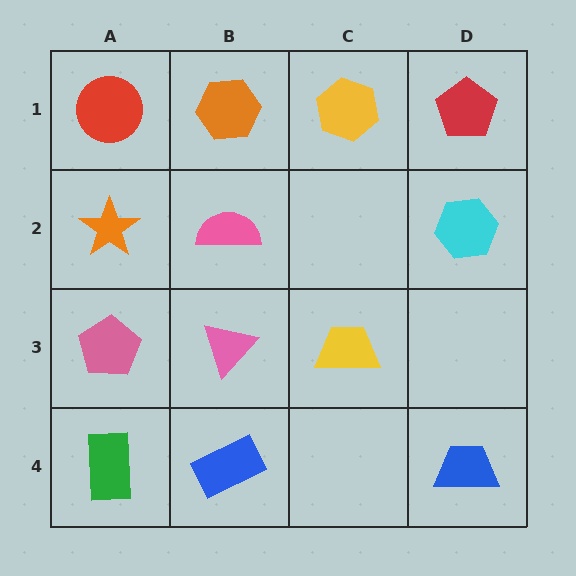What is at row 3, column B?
A pink triangle.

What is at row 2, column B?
A pink semicircle.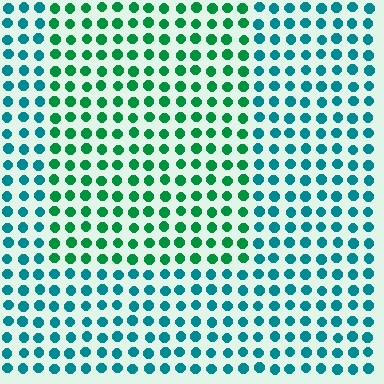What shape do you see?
I see a rectangle.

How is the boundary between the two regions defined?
The boundary is defined purely by a slight shift in hue (about 38 degrees). Spacing, size, and orientation are identical on both sides.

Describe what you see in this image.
The image is filled with small teal elements in a uniform arrangement. A rectangle-shaped region is visible where the elements are tinted to a slightly different hue, forming a subtle color boundary.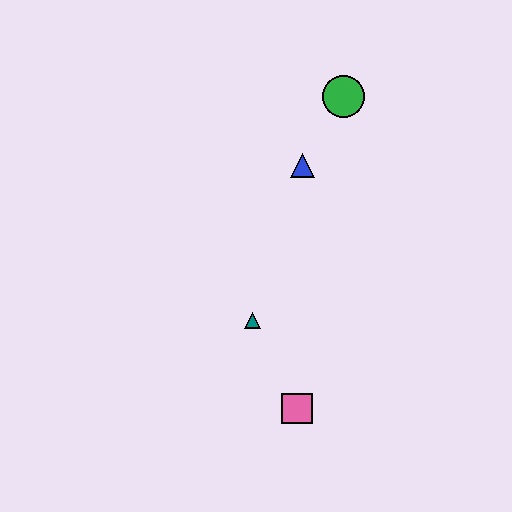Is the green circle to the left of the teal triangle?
No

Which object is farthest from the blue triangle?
The pink square is farthest from the blue triangle.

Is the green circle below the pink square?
No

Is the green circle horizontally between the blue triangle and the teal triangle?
No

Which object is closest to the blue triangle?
The green circle is closest to the blue triangle.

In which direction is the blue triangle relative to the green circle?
The blue triangle is below the green circle.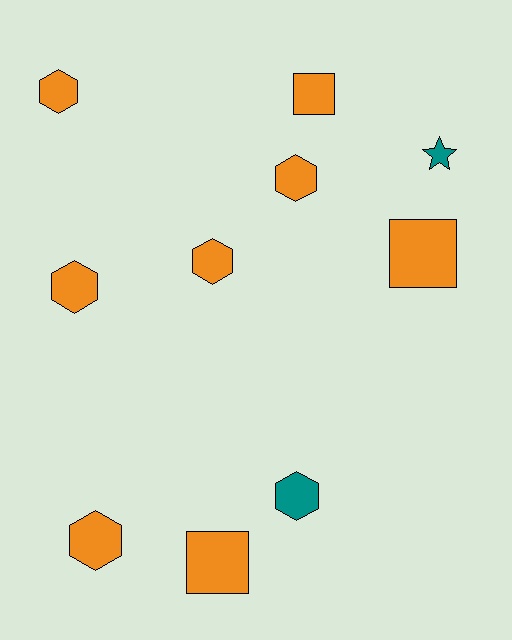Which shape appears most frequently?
Hexagon, with 6 objects.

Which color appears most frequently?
Orange, with 8 objects.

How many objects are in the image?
There are 10 objects.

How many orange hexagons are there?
There are 5 orange hexagons.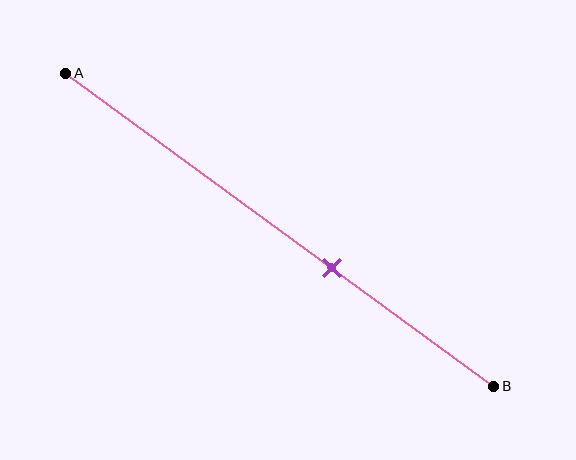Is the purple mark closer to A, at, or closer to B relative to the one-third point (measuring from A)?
The purple mark is closer to point B than the one-third point of segment AB.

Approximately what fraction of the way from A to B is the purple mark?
The purple mark is approximately 60% of the way from A to B.